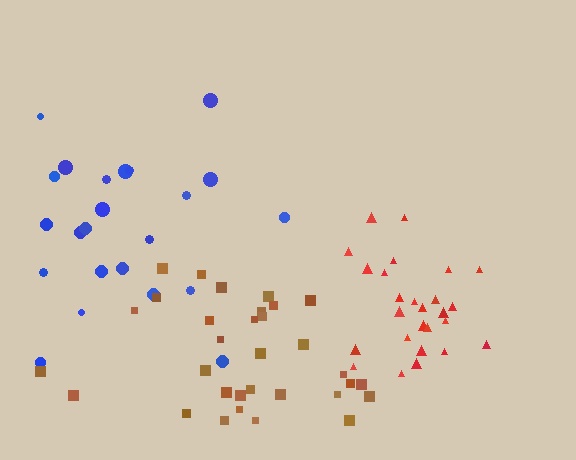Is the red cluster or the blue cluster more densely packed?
Red.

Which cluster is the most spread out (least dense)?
Blue.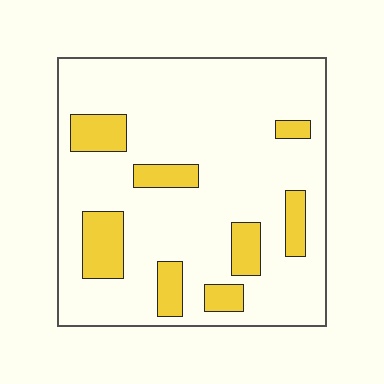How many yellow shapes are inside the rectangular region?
8.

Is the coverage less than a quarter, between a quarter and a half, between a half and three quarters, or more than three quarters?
Less than a quarter.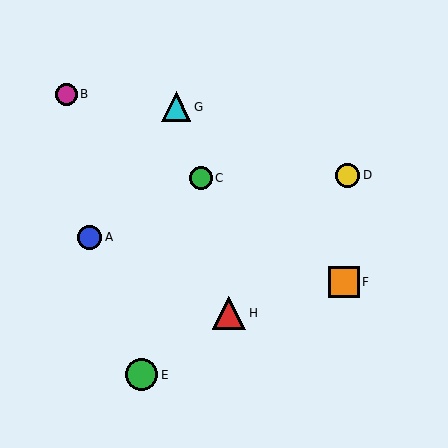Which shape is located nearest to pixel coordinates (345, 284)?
The orange square (labeled F) at (344, 282) is nearest to that location.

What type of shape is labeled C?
Shape C is a green circle.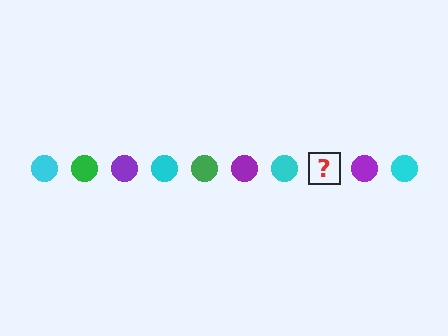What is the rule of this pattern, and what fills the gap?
The rule is that the pattern cycles through cyan, green, purple circles. The gap should be filled with a green circle.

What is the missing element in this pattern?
The missing element is a green circle.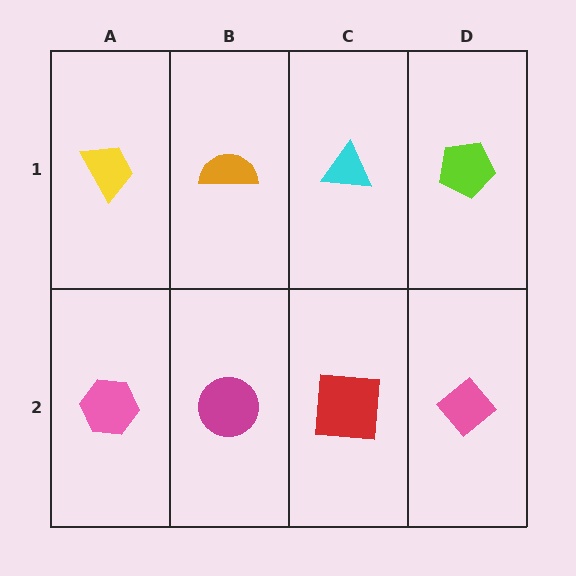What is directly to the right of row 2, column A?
A magenta circle.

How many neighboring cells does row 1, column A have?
2.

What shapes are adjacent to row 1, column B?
A magenta circle (row 2, column B), a yellow trapezoid (row 1, column A), a cyan triangle (row 1, column C).